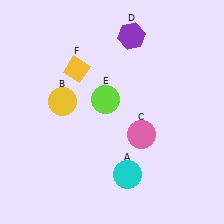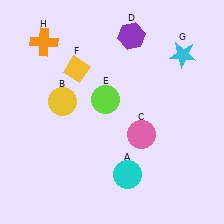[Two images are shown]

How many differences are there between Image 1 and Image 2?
There are 2 differences between the two images.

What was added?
A cyan star (G), an orange cross (H) were added in Image 2.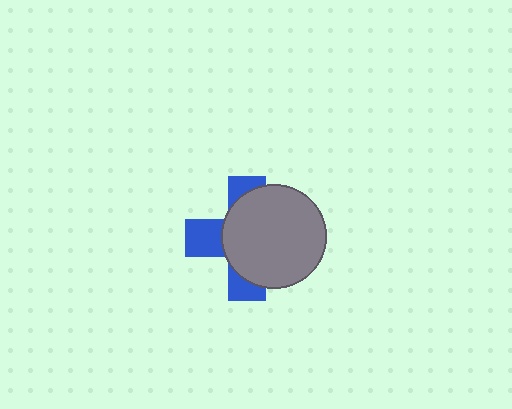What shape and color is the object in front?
The object in front is a gray circle.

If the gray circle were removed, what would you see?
You would see the complete blue cross.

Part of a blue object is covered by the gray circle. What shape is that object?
It is a cross.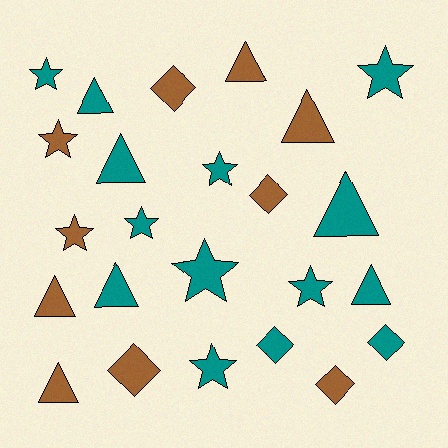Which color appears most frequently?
Teal, with 14 objects.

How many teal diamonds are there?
There are 2 teal diamonds.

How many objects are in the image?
There are 24 objects.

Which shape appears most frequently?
Triangle, with 9 objects.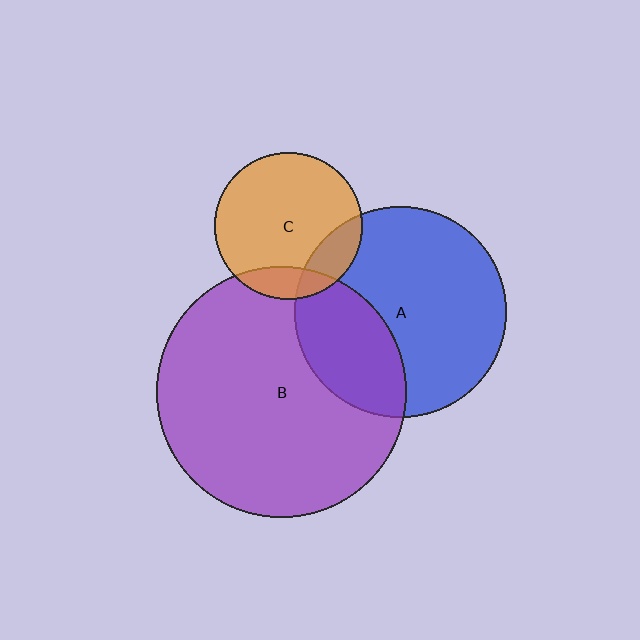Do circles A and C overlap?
Yes.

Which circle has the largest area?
Circle B (purple).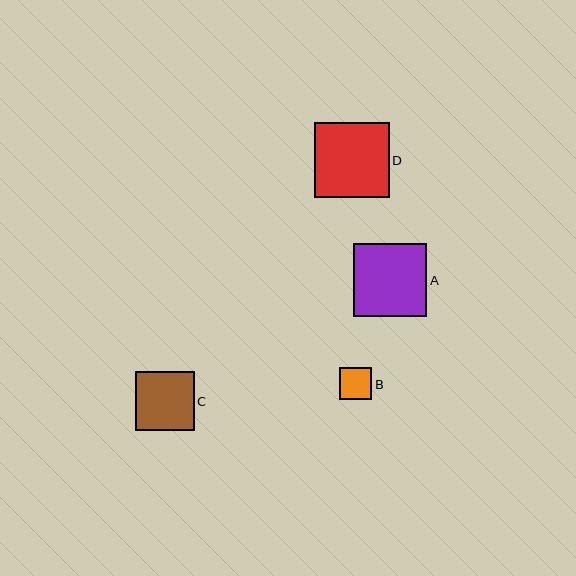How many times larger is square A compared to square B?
Square A is approximately 2.3 times the size of square B.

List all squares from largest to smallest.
From largest to smallest: D, A, C, B.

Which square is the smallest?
Square B is the smallest with a size of approximately 32 pixels.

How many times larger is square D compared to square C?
Square D is approximately 1.3 times the size of square C.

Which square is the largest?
Square D is the largest with a size of approximately 75 pixels.